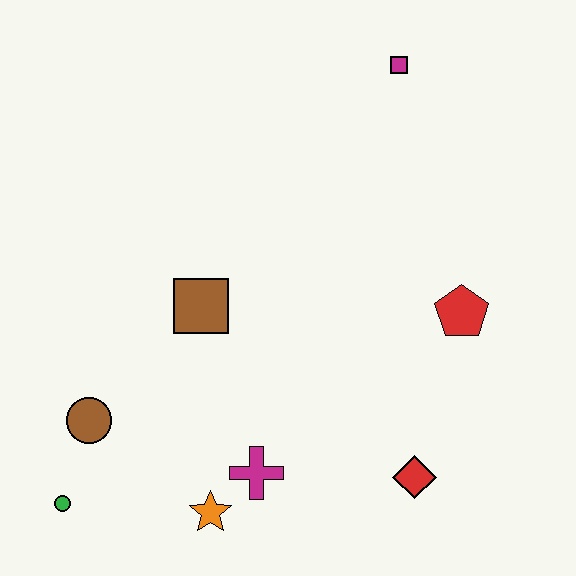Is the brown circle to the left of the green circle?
No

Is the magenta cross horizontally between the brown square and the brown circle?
No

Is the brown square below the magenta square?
Yes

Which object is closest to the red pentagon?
The red diamond is closest to the red pentagon.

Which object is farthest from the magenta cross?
The magenta square is farthest from the magenta cross.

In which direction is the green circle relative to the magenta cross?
The green circle is to the left of the magenta cross.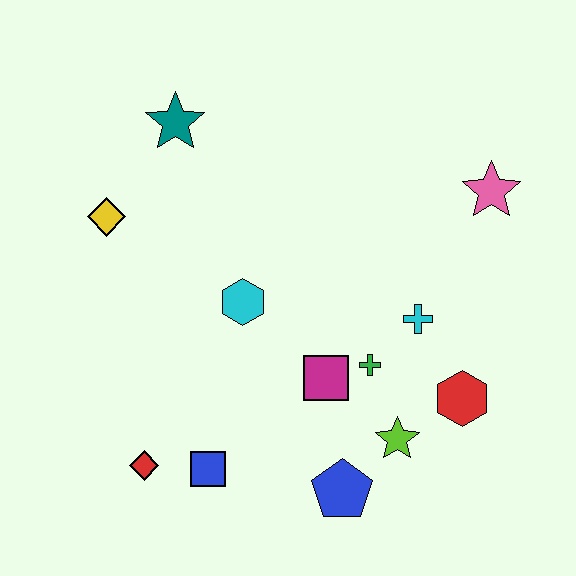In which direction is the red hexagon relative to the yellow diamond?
The red hexagon is to the right of the yellow diamond.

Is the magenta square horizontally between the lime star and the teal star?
Yes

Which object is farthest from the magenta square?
The teal star is farthest from the magenta square.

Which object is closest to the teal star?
The yellow diamond is closest to the teal star.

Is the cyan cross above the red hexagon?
Yes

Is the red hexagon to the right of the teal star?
Yes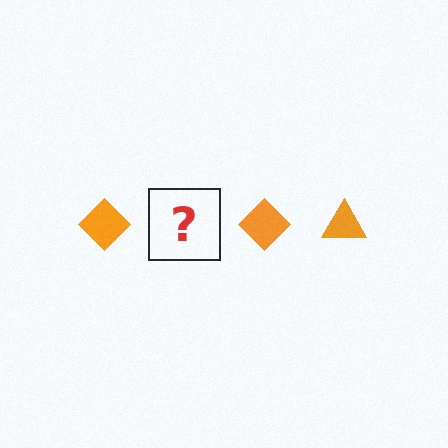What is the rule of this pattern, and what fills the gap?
The rule is that the pattern cycles through diamond, triangle shapes in orange. The gap should be filled with an orange triangle.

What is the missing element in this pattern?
The missing element is an orange triangle.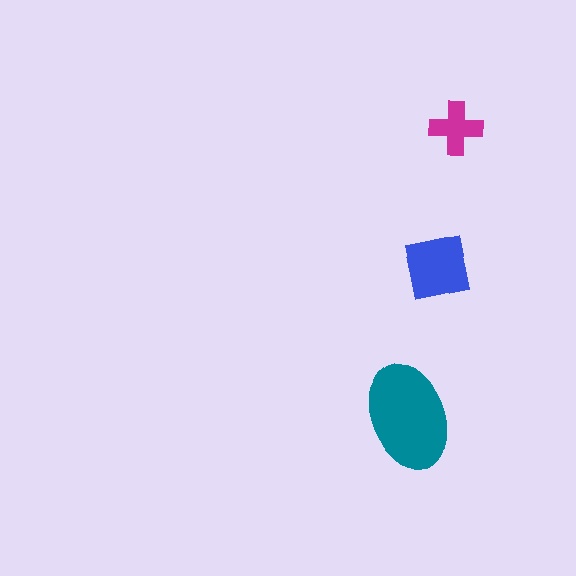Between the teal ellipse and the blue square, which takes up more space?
The teal ellipse.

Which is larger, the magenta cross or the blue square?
The blue square.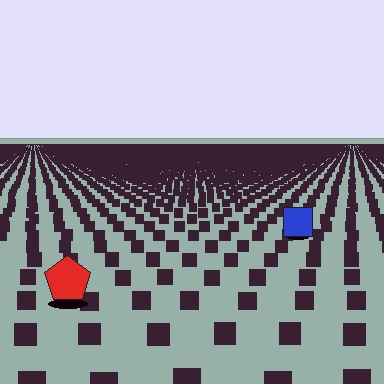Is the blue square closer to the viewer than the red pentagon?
No. The red pentagon is closer — you can tell from the texture gradient: the ground texture is coarser near it.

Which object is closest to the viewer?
The red pentagon is closest. The texture marks near it are larger and more spread out.